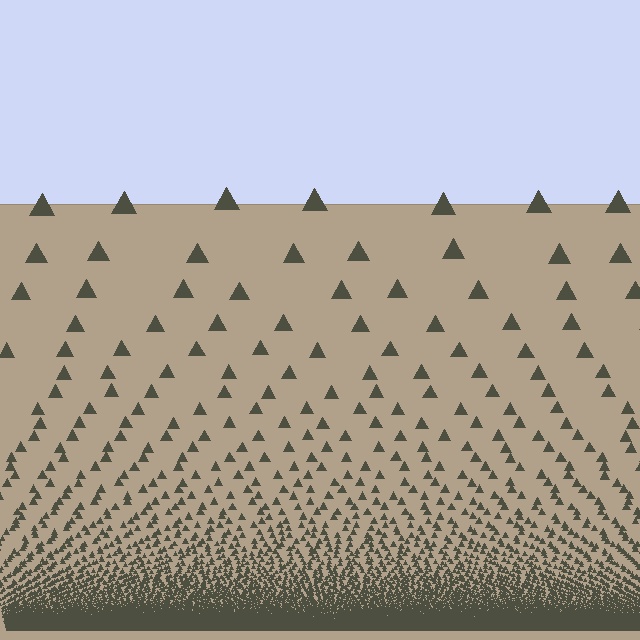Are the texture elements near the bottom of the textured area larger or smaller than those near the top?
Smaller. The gradient is inverted — elements near the bottom are smaller and denser.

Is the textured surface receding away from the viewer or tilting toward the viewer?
The surface appears to tilt toward the viewer. Texture elements get larger and sparser toward the top.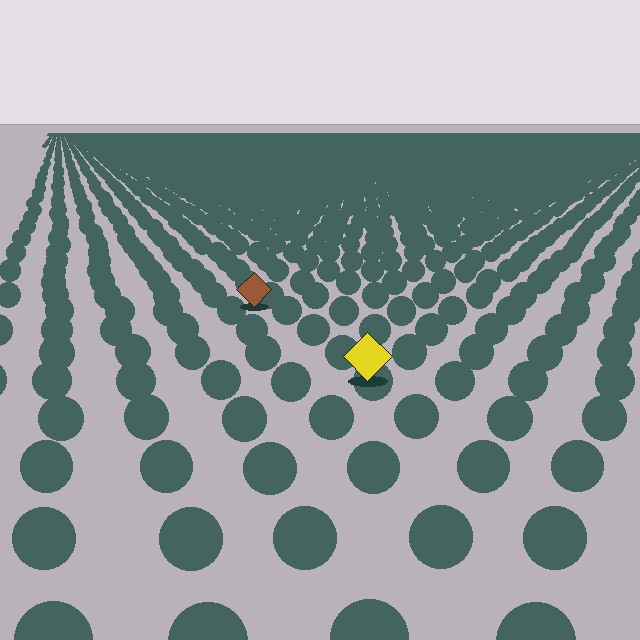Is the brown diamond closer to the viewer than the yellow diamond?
No. The yellow diamond is closer — you can tell from the texture gradient: the ground texture is coarser near it.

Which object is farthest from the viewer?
The brown diamond is farthest from the viewer. It appears smaller and the ground texture around it is denser.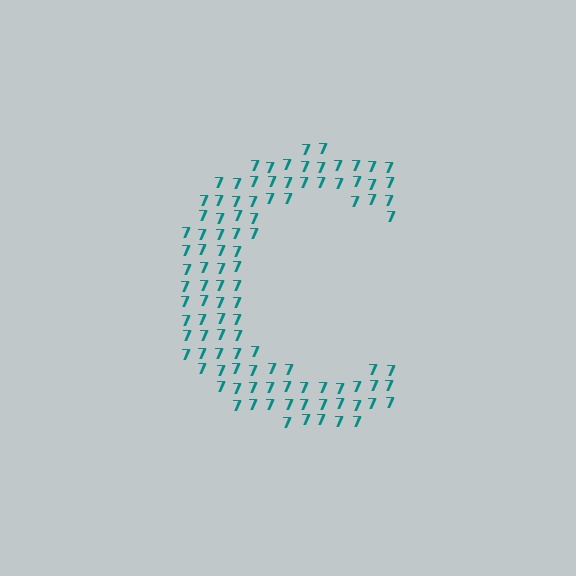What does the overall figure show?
The overall figure shows the letter C.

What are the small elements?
The small elements are digit 7's.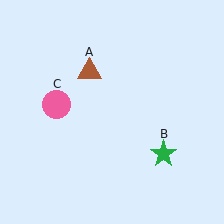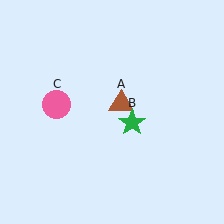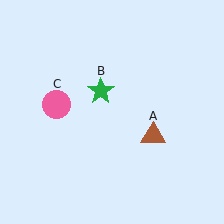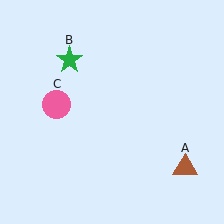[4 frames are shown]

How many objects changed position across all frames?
2 objects changed position: brown triangle (object A), green star (object B).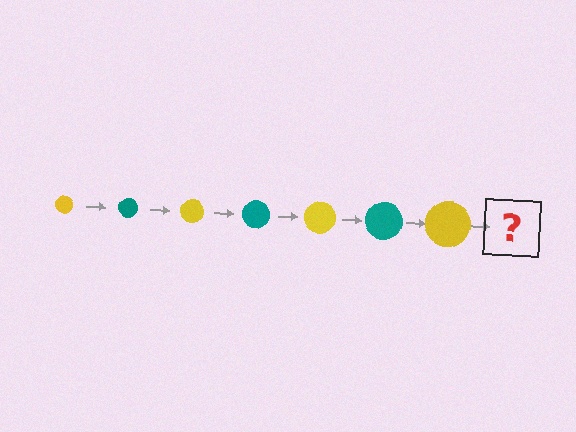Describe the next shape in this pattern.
It should be a teal circle, larger than the previous one.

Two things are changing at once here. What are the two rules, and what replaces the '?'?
The two rules are that the circle grows larger each step and the color cycles through yellow and teal. The '?' should be a teal circle, larger than the previous one.